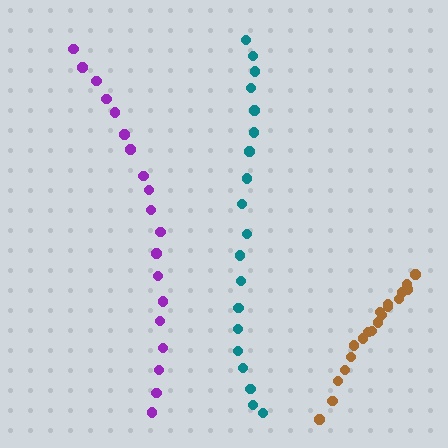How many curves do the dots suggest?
There are 3 distinct paths.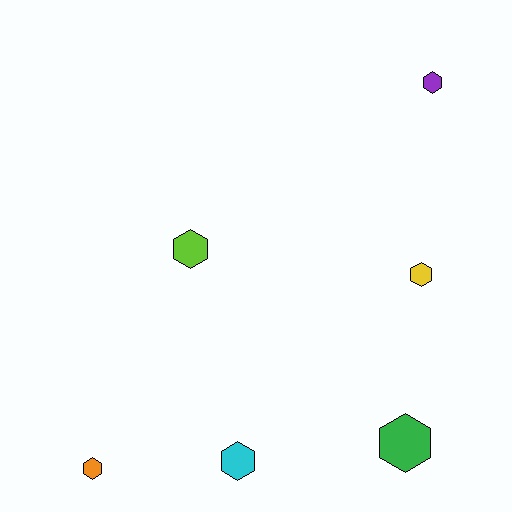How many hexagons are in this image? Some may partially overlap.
There are 6 hexagons.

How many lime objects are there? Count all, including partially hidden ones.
There is 1 lime object.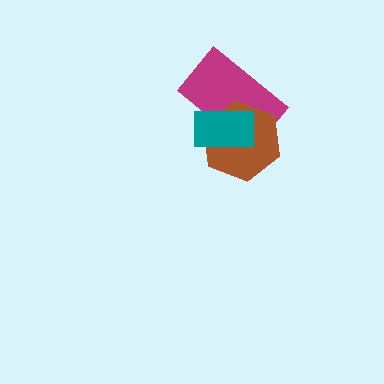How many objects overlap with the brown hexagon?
2 objects overlap with the brown hexagon.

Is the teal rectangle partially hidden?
No, no other shape covers it.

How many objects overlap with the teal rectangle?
2 objects overlap with the teal rectangle.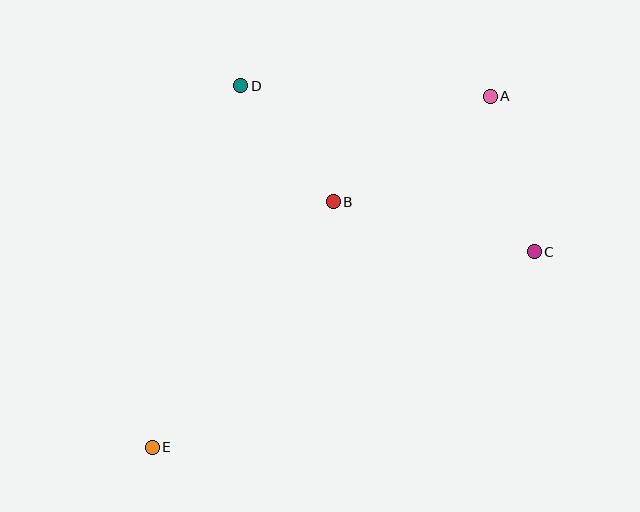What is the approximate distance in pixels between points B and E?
The distance between B and E is approximately 305 pixels.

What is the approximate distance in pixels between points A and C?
The distance between A and C is approximately 161 pixels.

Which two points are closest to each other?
Points B and D are closest to each other.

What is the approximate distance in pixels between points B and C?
The distance between B and C is approximately 207 pixels.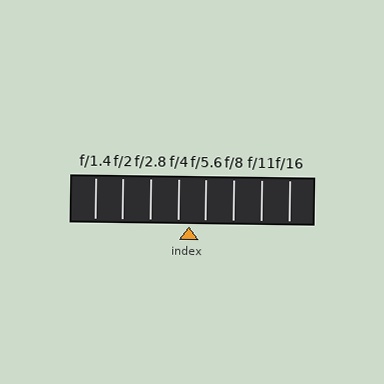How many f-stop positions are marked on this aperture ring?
There are 8 f-stop positions marked.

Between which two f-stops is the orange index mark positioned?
The index mark is between f/4 and f/5.6.